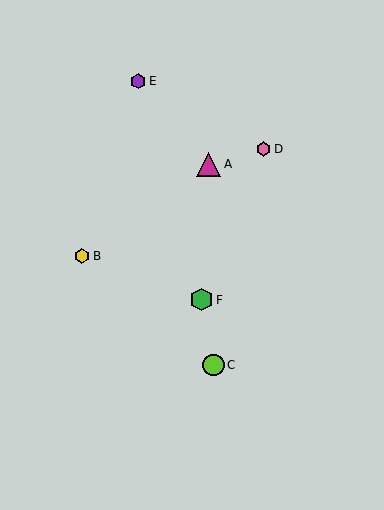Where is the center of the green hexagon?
The center of the green hexagon is at (201, 300).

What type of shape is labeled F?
Shape F is a green hexagon.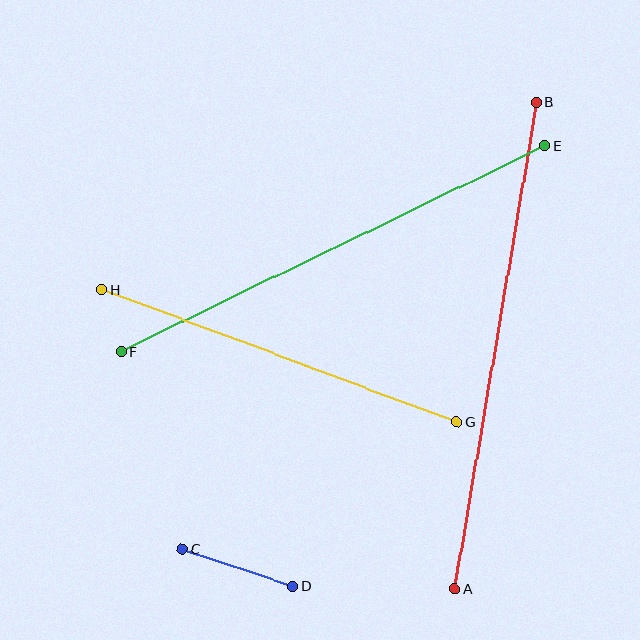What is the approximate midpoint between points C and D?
The midpoint is at approximately (237, 567) pixels.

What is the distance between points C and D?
The distance is approximately 117 pixels.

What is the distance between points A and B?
The distance is approximately 493 pixels.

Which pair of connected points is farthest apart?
Points A and B are farthest apart.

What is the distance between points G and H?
The distance is approximately 378 pixels.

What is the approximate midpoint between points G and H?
The midpoint is at approximately (280, 356) pixels.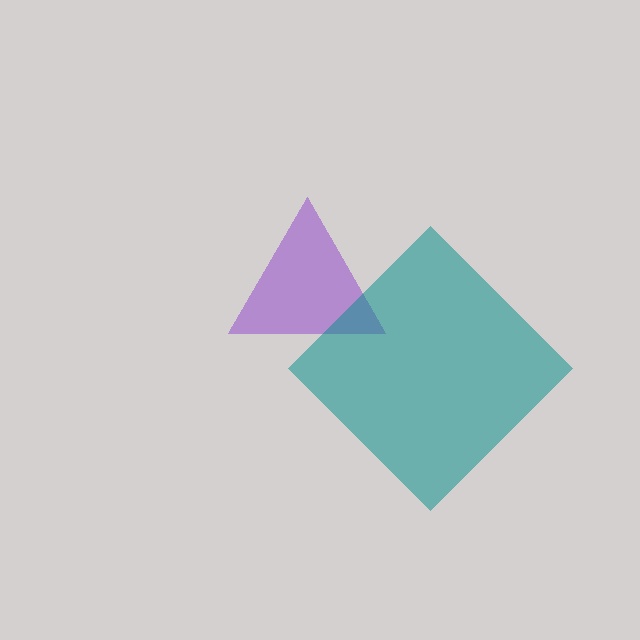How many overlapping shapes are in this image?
There are 2 overlapping shapes in the image.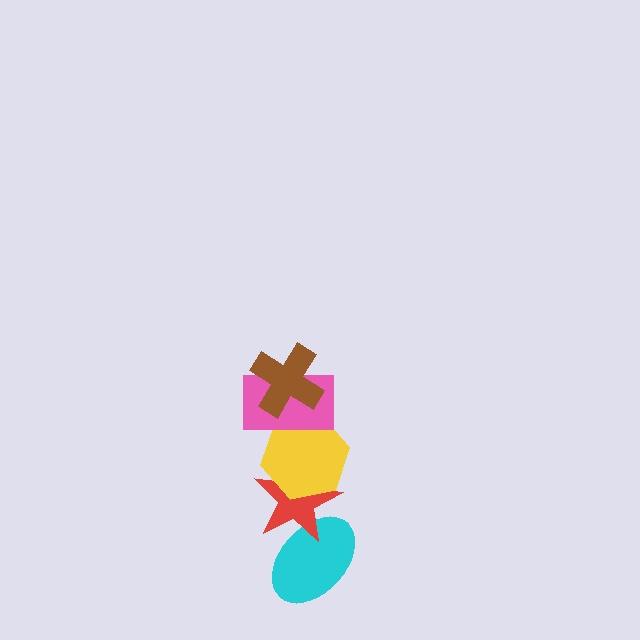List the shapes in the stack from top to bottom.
From top to bottom: the brown cross, the pink rectangle, the yellow hexagon, the red star, the cyan ellipse.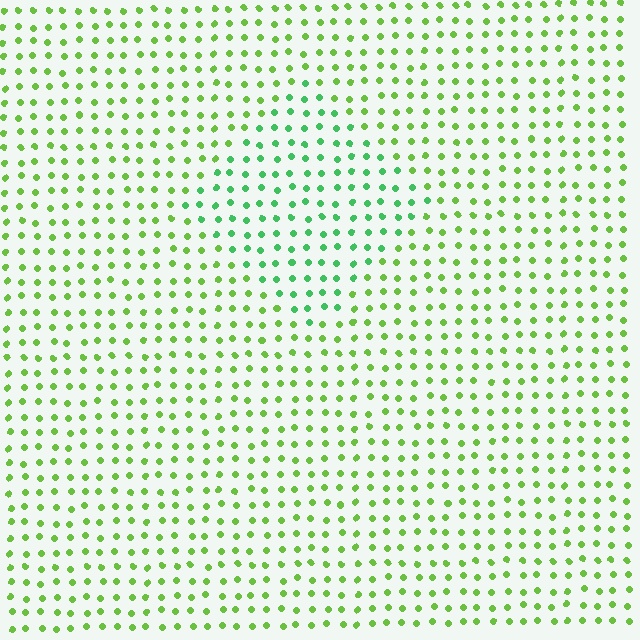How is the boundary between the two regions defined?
The boundary is defined purely by a slight shift in hue (about 35 degrees). Spacing, size, and orientation are identical on both sides.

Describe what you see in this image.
The image is filled with small lime elements in a uniform arrangement. A diamond-shaped region is visible where the elements are tinted to a slightly different hue, forming a subtle color boundary.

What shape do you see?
I see a diamond.